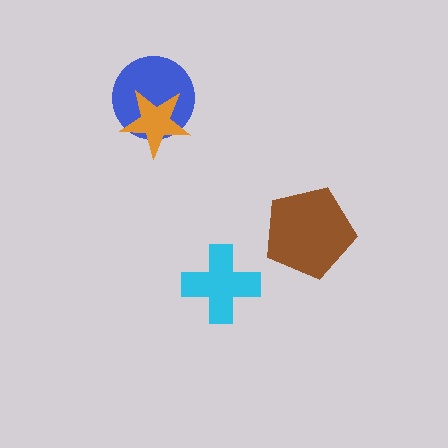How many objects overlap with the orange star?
1 object overlaps with the orange star.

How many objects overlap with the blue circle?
1 object overlaps with the blue circle.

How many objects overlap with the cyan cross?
0 objects overlap with the cyan cross.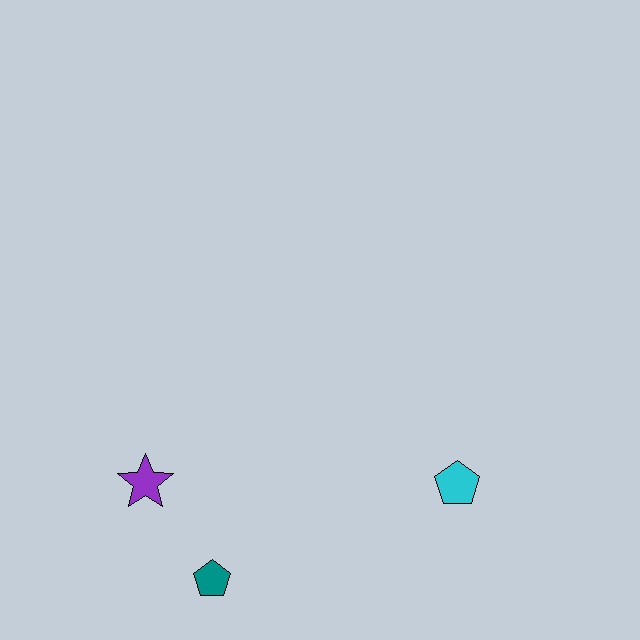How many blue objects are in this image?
There are no blue objects.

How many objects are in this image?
There are 3 objects.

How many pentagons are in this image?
There are 2 pentagons.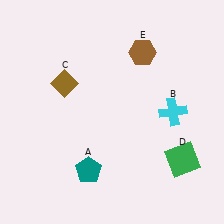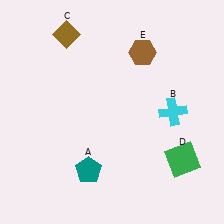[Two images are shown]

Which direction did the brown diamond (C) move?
The brown diamond (C) moved up.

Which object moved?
The brown diamond (C) moved up.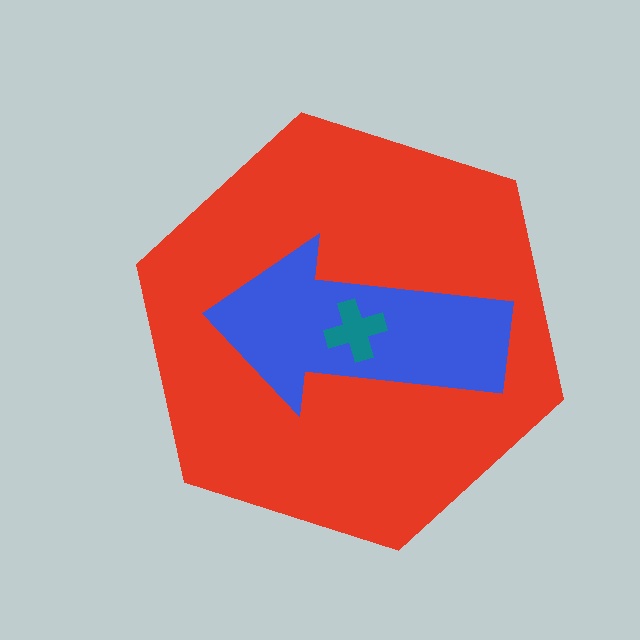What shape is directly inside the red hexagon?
The blue arrow.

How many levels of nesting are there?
3.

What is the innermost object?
The teal cross.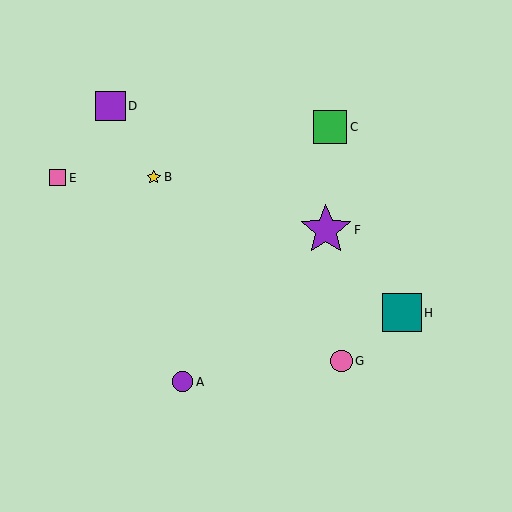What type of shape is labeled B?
Shape B is a yellow star.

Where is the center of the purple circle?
The center of the purple circle is at (183, 382).